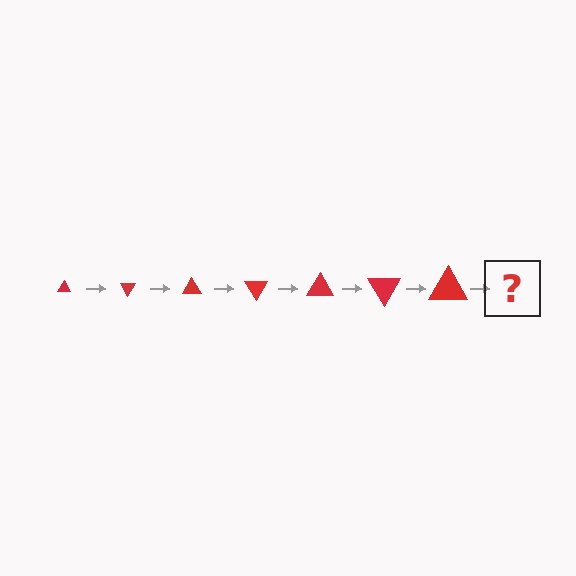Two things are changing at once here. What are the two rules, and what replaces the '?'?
The two rules are that the triangle grows larger each step and it rotates 60 degrees each step. The '?' should be a triangle, larger than the previous one and rotated 420 degrees from the start.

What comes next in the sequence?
The next element should be a triangle, larger than the previous one and rotated 420 degrees from the start.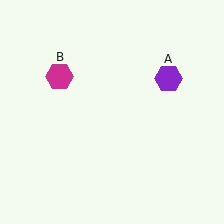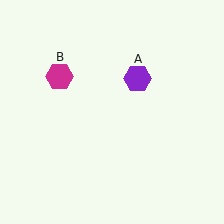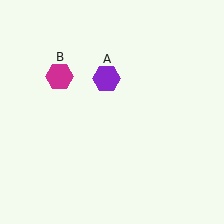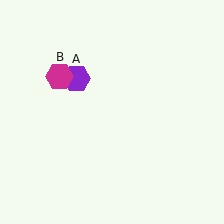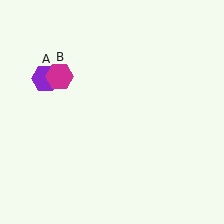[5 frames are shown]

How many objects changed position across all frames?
1 object changed position: purple hexagon (object A).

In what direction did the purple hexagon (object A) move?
The purple hexagon (object A) moved left.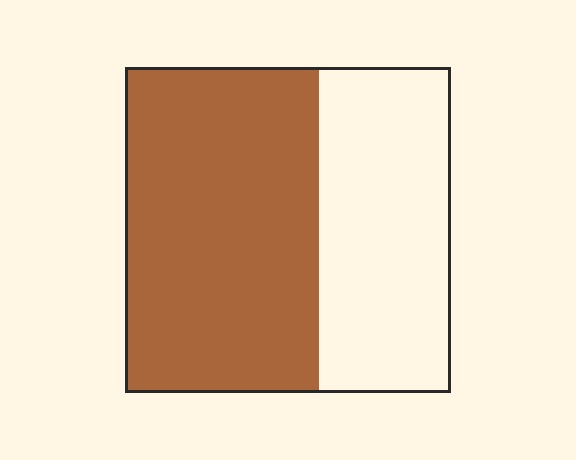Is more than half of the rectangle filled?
Yes.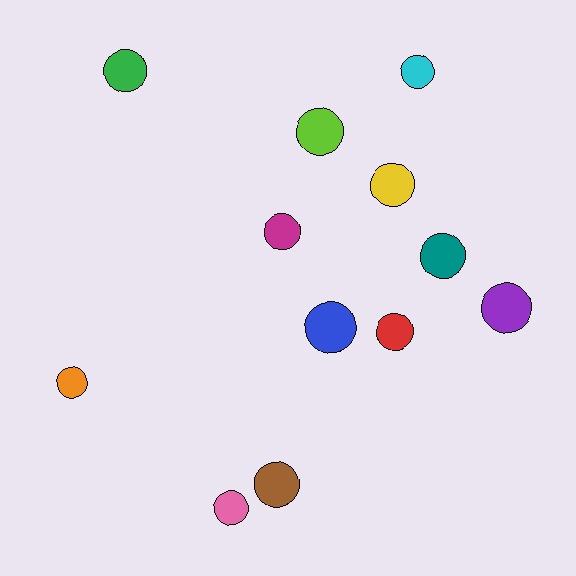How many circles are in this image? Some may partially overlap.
There are 12 circles.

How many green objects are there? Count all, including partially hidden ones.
There is 1 green object.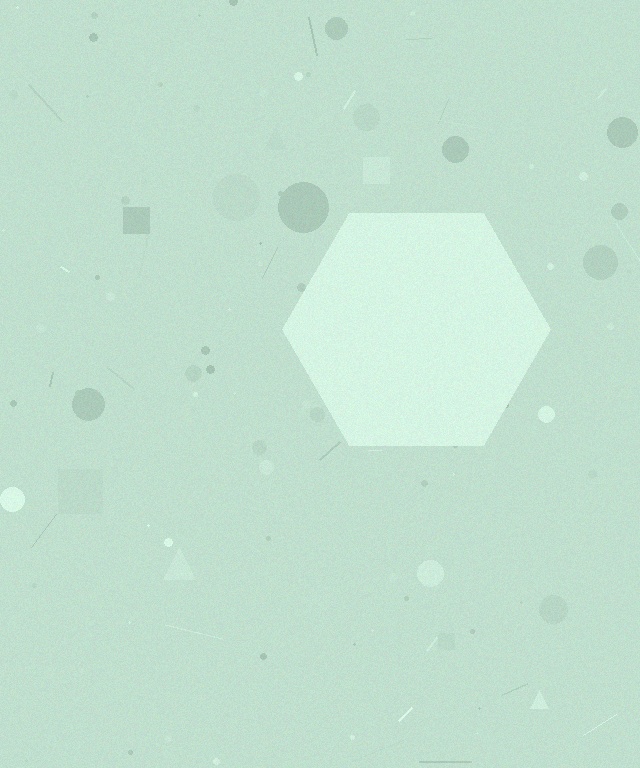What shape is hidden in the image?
A hexagon is hidden in the image.